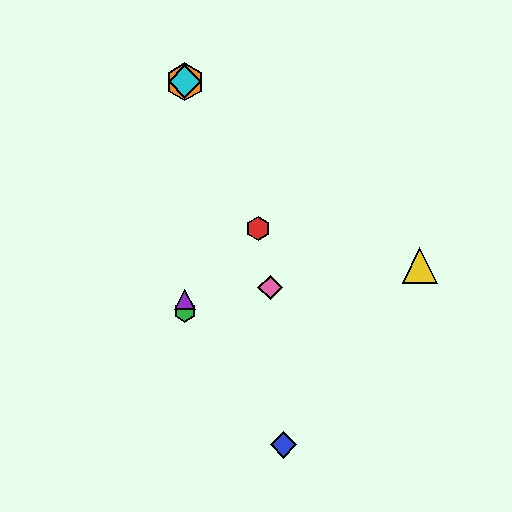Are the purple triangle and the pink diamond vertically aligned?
No, the purple triangle is at x≈185 and the pink diamond is at x≈270.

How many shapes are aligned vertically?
4 shapes (the green hexagon, the purple triangle, the orange hexagon, the cyan diamond) are aligned vertically.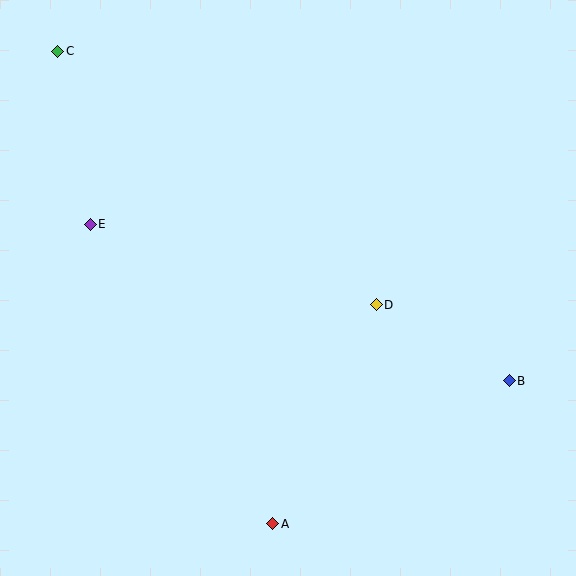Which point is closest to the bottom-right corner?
Point B is closest to the bottom-right corner.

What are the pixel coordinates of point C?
Point C is at (58, 51).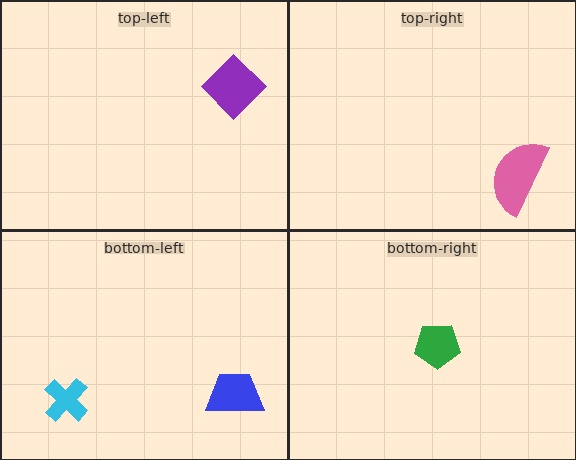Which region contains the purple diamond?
The top-left region.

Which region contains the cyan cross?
The bottom-left region.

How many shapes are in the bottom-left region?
2.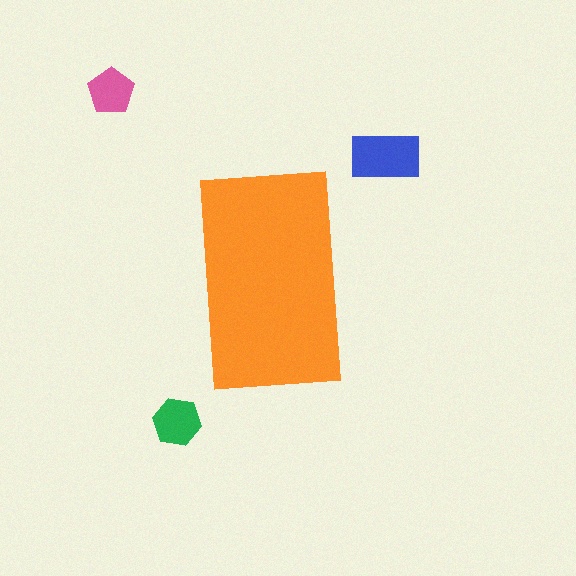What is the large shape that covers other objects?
An orange rectangle.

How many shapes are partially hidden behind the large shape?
0 shapes are partially hidden.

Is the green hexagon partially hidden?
No, the green hexagon is fully visible.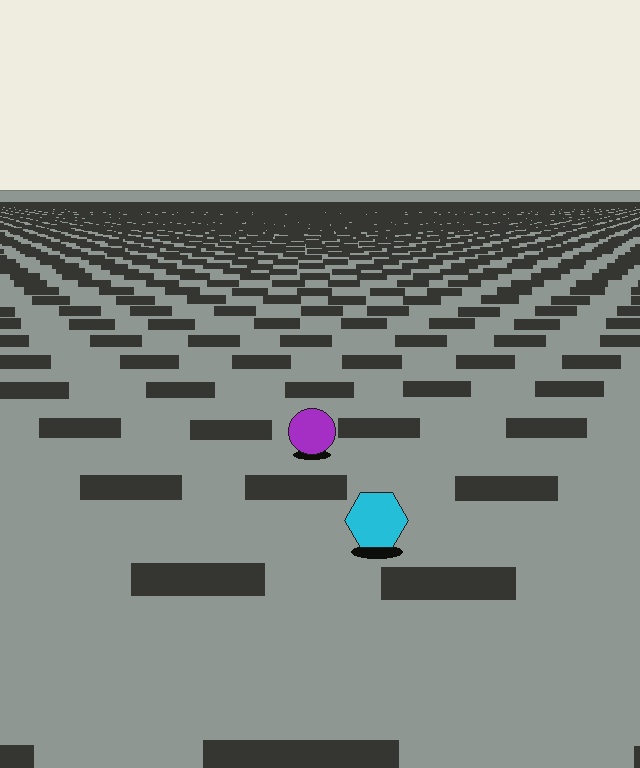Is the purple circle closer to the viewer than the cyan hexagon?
No. The cyan hexagon is closer — you can tell from the texture gradient: the ground texture is coarser near it.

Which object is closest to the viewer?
The cyan hexagon is closest. The texture marks near it are larger and more spread out.